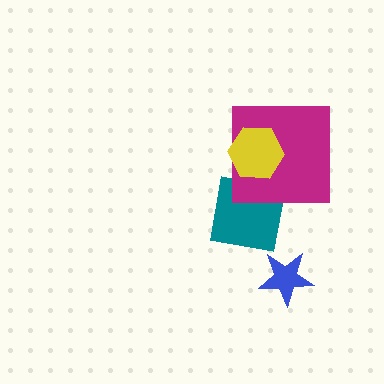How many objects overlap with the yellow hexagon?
1 object overlaps with the yellow hexagon.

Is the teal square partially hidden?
Yes, it is partially covered by another shape.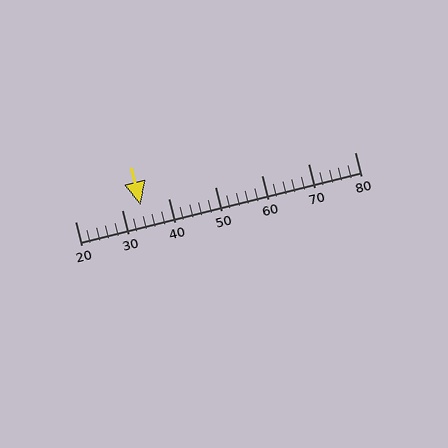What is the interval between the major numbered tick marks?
The major tick marks are spaced 10 units apart.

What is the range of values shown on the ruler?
The ruler shows values from 20 to 80.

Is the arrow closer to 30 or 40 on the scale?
The arrow is closer to 30.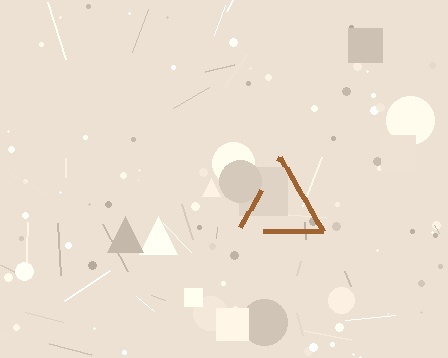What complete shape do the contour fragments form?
The contour fragments form a triangle.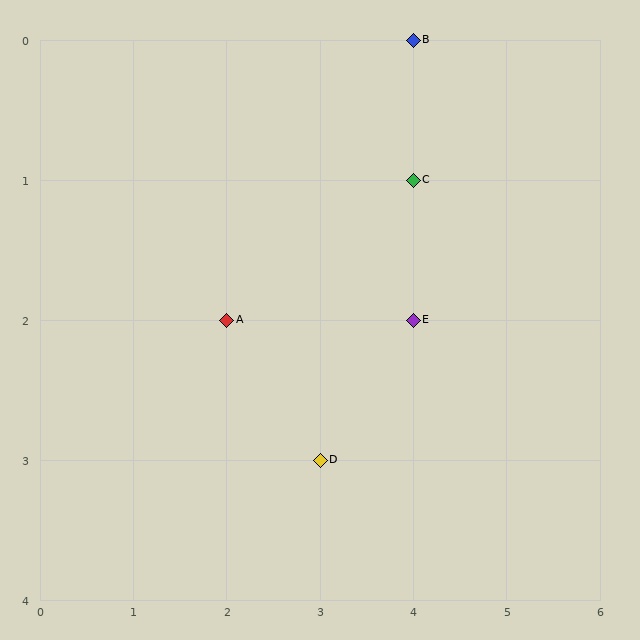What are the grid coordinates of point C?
Point C is at grid coordinates (4, 1).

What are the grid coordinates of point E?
Point E is at grid coordinates (4, 2).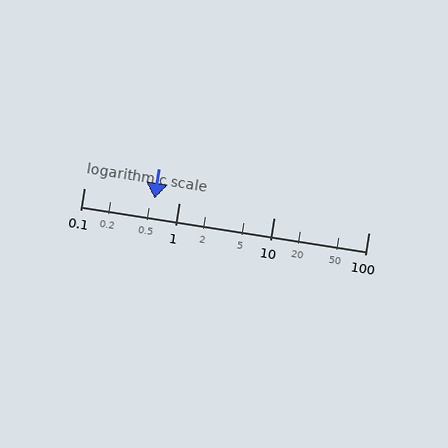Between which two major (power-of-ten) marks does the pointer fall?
The pointer is between 0.1 and 1.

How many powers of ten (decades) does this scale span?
The scale spans 3 decades, from 0.1 to 100.